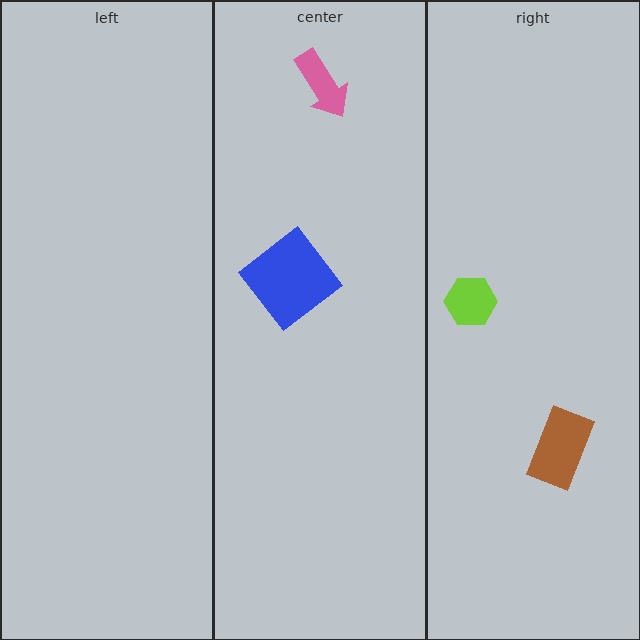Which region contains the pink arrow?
The center region.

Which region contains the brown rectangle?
The right region.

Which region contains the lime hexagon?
The right region.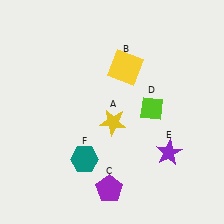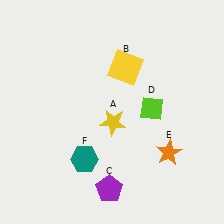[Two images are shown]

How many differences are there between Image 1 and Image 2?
There is 1 difference between the two images.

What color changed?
The star (E) changed from purple in Image 1 to orange in Image 2.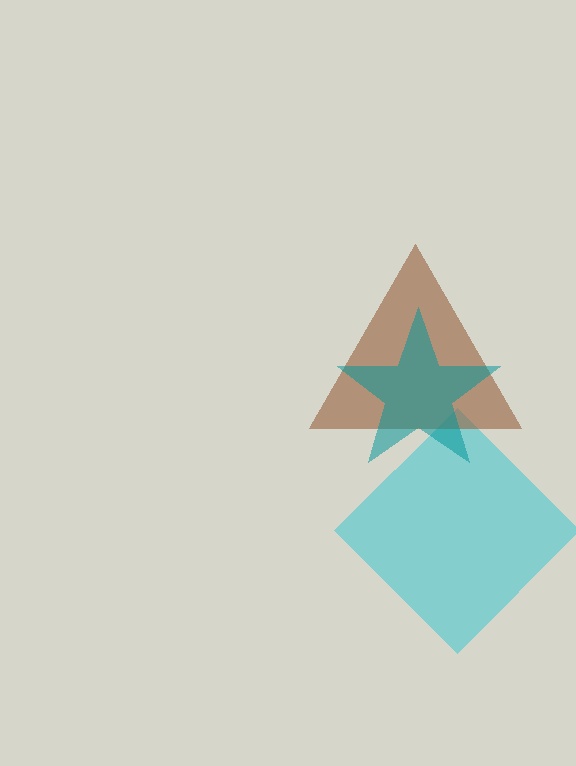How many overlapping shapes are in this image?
There are 3 overlapping shapes in the image.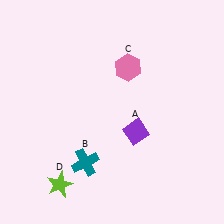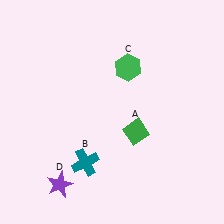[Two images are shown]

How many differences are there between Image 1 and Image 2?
There are 3 differences between the two images.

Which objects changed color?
A changed from purple to green. C changed from pink to green. D changed from lime to purple.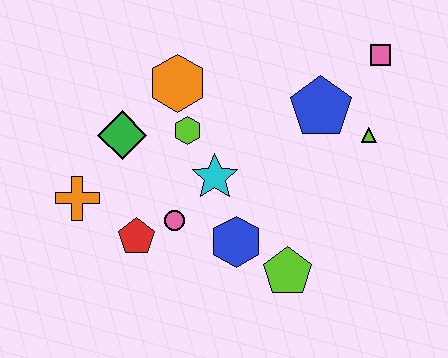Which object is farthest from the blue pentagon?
The orange cross is farthest from the blue pentagon.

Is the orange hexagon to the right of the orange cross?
Yes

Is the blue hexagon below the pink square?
Yes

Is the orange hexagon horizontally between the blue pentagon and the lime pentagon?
No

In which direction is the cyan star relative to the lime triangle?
The cyan star is to the left of the lime triangle.